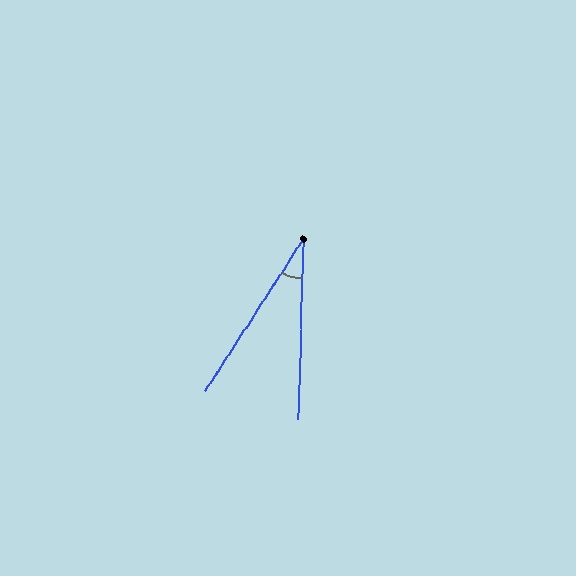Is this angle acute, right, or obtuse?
It is acute.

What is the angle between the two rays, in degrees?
Approximately 31 degrees.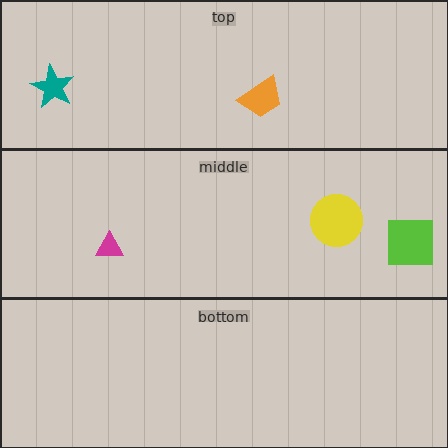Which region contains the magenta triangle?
The middle region.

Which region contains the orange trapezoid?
The top region.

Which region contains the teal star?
The top region.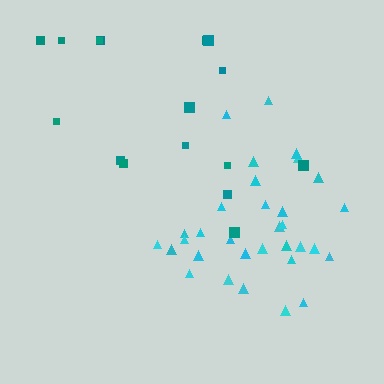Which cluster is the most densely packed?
Cyan.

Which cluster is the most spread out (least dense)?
Teal.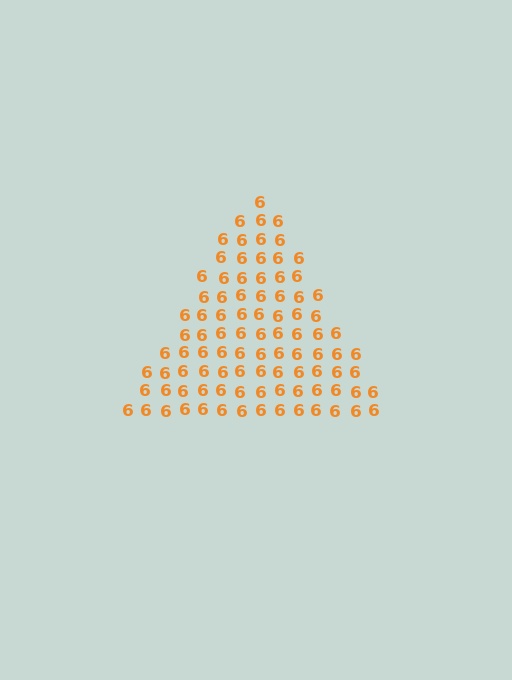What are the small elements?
The small elements are digit 6's.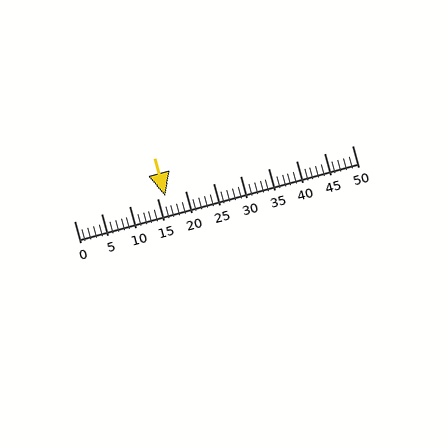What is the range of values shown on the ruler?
The ruler shows values from 0 to 50.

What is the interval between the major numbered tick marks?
The major tick marks are spaced 5 units apart.